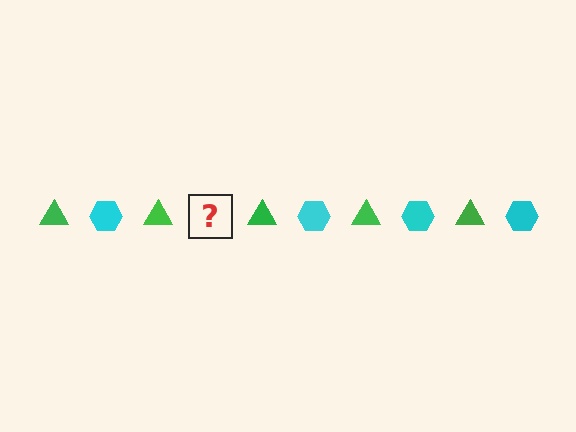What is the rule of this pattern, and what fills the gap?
The rule is that the pattern alternates between green triangle and cyan hexagon. The gap should be filled with a cyan hexagon.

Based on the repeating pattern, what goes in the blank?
The blank should be a cyan hexagon.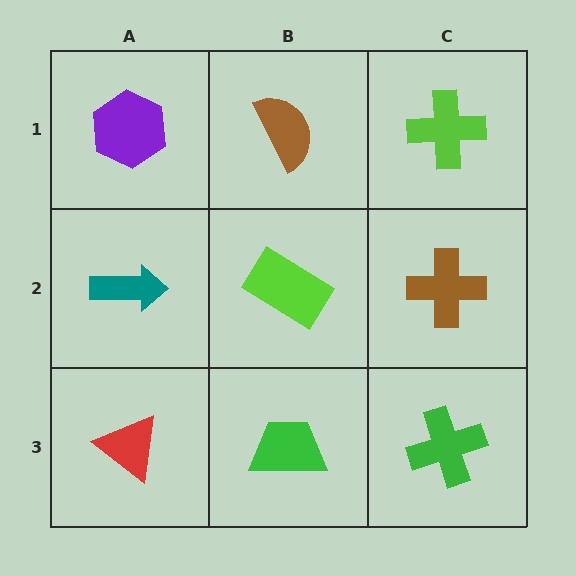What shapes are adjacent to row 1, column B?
A lime rectangle (row 2, column B), a purple hexagon (row 1, column A), a lime cross (row 1, column C).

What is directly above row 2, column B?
A brown semicircle.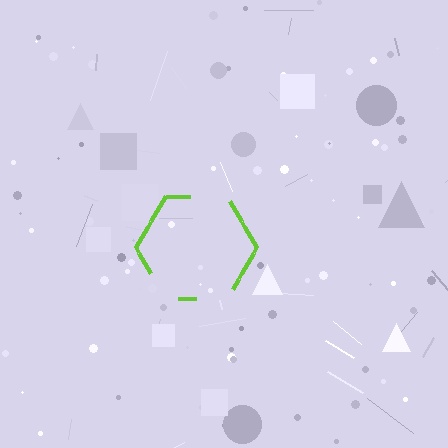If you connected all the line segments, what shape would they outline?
They would outline a hexagon.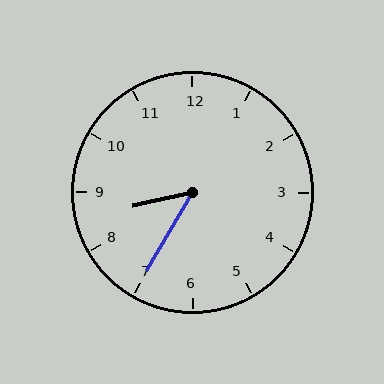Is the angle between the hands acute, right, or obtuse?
It is acute.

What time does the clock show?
8:35.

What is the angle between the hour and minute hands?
Approximately 48 degrees.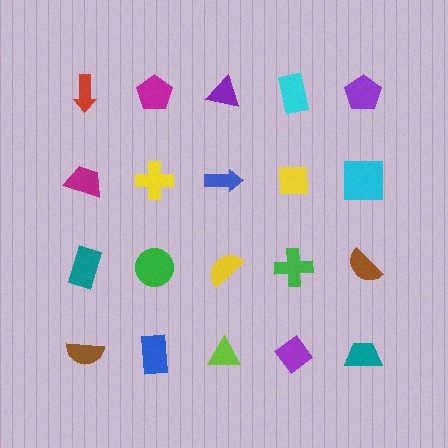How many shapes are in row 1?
5 shapes.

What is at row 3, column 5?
A brown semicircle.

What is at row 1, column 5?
A purple pentagon.